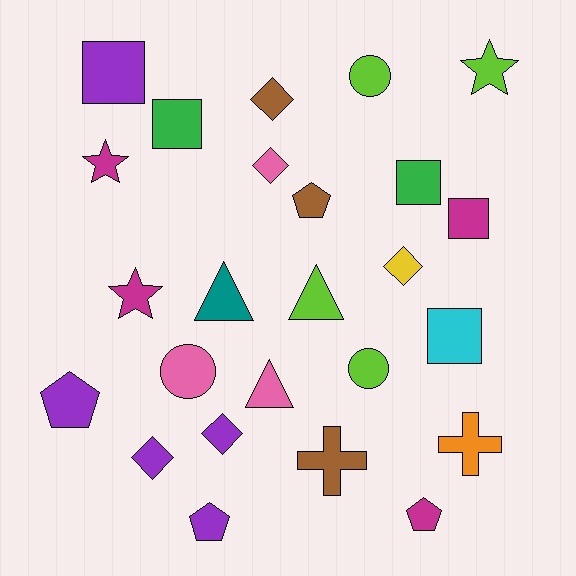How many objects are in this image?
There are 25 objects.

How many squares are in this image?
There are 5 squares.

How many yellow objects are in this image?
There is 1 yellow object.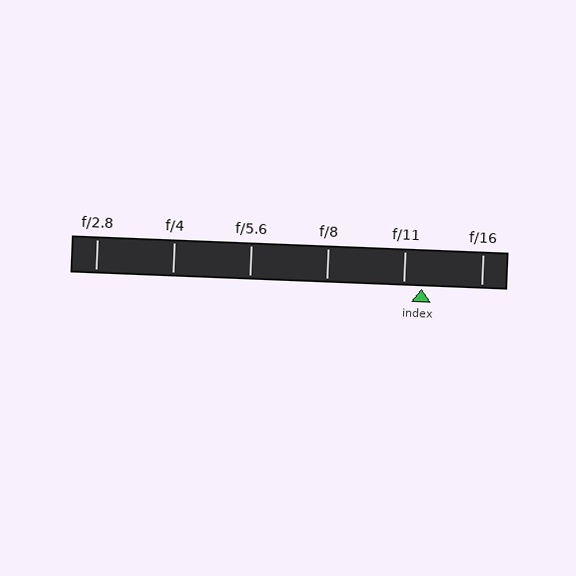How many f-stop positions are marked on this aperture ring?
There are 6 f-stop positions marked.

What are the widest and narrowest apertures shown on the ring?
The widest aperture shown is f/2.8 and the narrowest is f/16.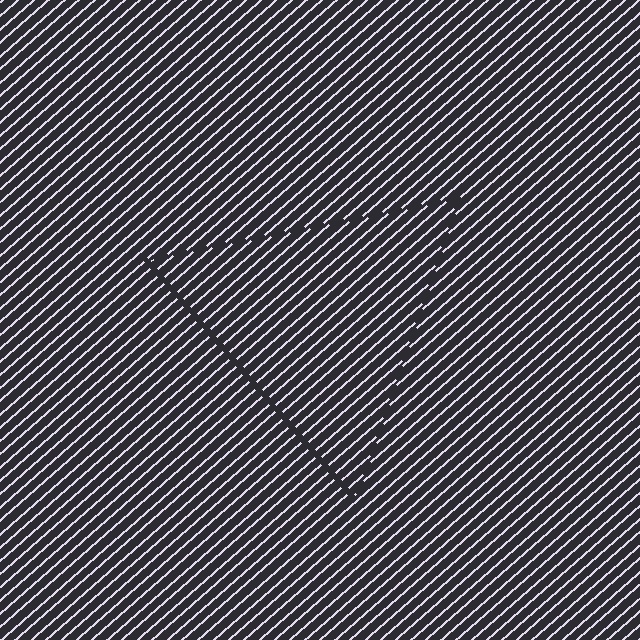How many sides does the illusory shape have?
3 sides — the line-ends trace a triangle.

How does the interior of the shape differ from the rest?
The interior of the shape contains the same grating, shifted by half a period — the contour is defined by the phase discontinuity where line-ends from the inner and outer gratings abut.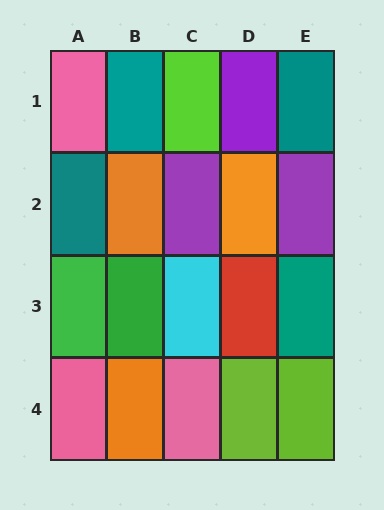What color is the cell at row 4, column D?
Lime.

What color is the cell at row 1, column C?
Lime.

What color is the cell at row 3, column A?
Green.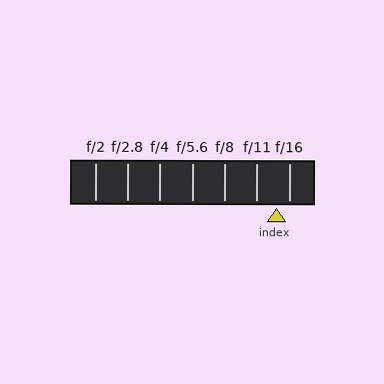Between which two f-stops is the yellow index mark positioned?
The index mark is between f/11 and f/16.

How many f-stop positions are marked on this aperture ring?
There are 7 f-stop positions marked.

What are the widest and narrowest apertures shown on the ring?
The widest aperture shown is f/2 and the narrowest is f/16.